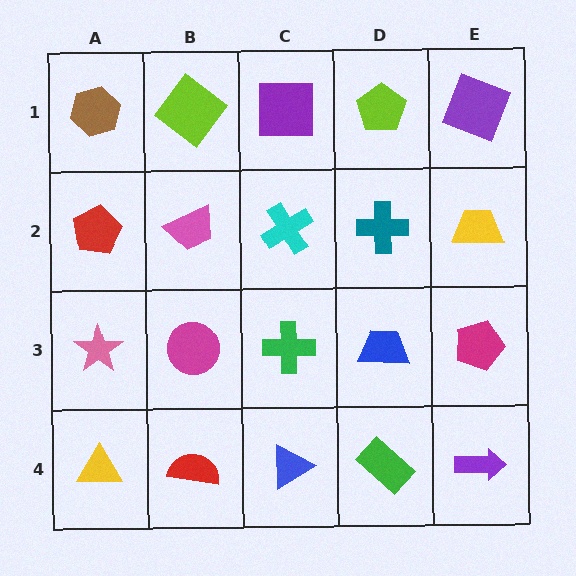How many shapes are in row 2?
5 shapes.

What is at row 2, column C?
A cyan cross.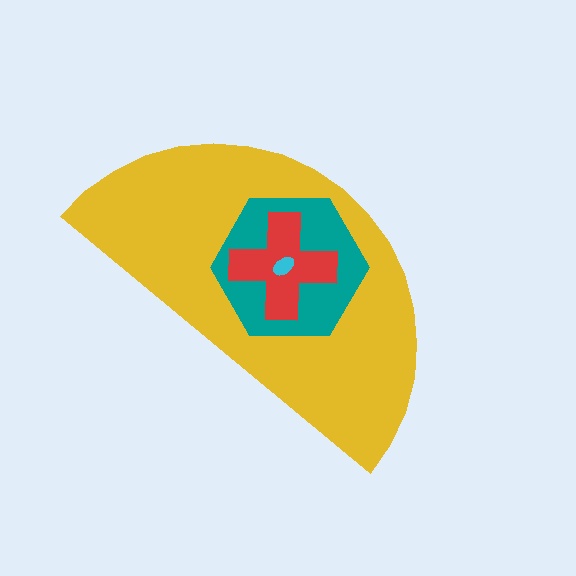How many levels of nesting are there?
4.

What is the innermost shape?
The cyan ellipse.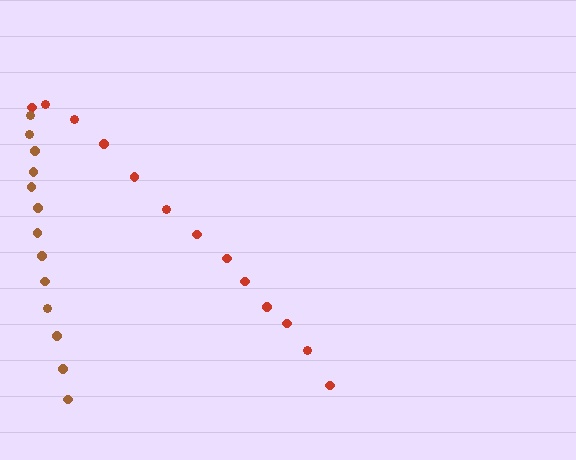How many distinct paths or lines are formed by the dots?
There are 2 distinct paths.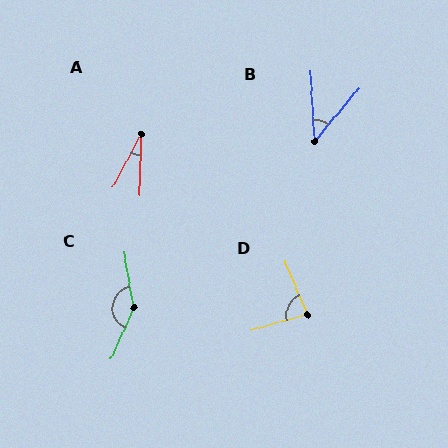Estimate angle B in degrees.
Approximately 43 degrees.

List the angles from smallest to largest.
A (27°), B (43°), D (84°), C (147°).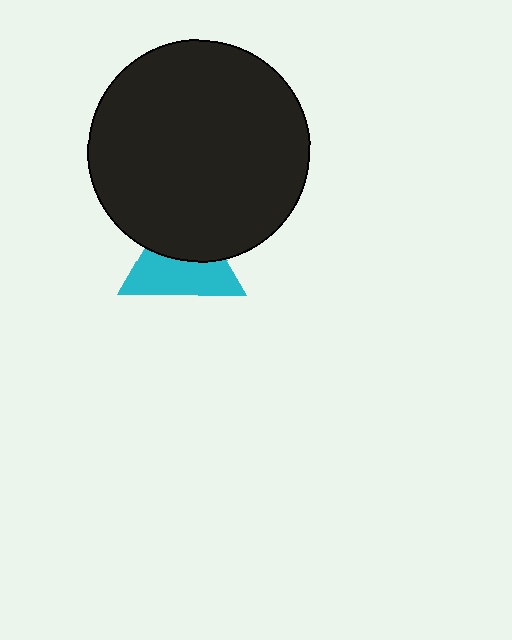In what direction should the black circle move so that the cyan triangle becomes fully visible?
The black circle should move up. That is the shortest direction to clear the overlap and leave the cyan triangle fully visible.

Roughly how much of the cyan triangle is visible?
About half of it is visible (roughly 54%).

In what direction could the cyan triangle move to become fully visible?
The cyan triangle could move down. That would shift it out from behind the black circle entirely.